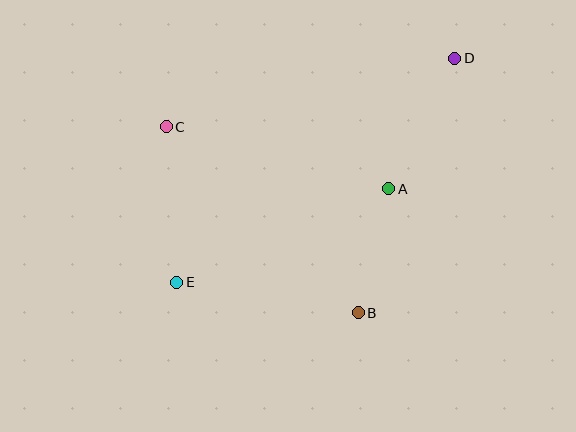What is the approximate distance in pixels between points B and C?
The distance between B and C is approximately 267 pixels.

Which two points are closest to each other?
Points A and B are closest to each other.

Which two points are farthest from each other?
Points D and E are farthest from each other.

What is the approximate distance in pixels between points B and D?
The distance between B and D is approximately 272 pixels.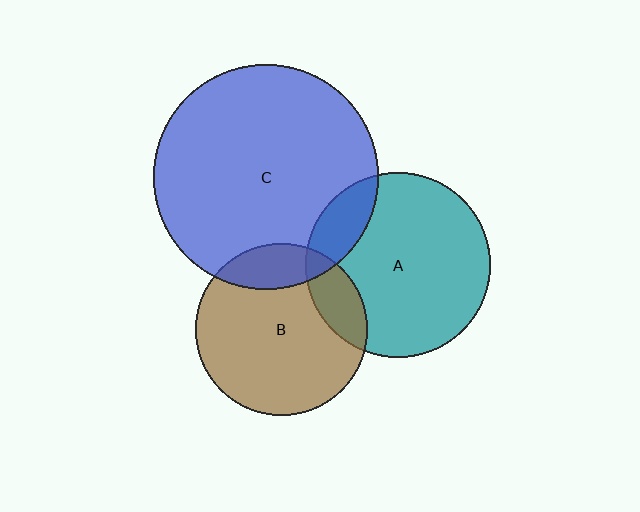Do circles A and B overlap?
Yes.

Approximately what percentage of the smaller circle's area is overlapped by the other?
Approximately 15%.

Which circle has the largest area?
Circle C (blue).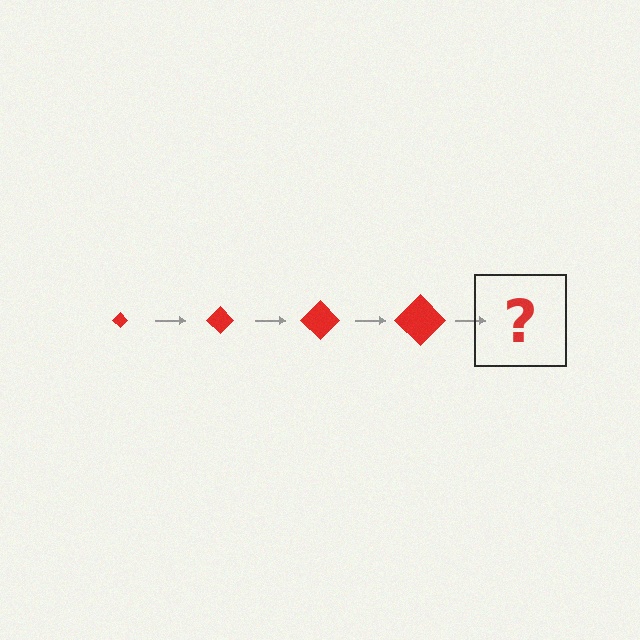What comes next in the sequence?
The next element should be a red diamond, larger than the previous one.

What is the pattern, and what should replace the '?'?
The pattern is that the diamond gets progressively larger each step. The '?' should be a red diamond, larger than the previous one.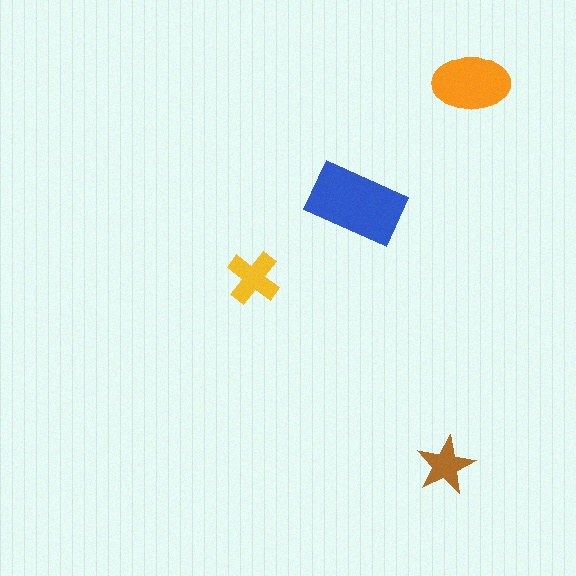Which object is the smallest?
The brown star.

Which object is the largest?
The blue rectangle.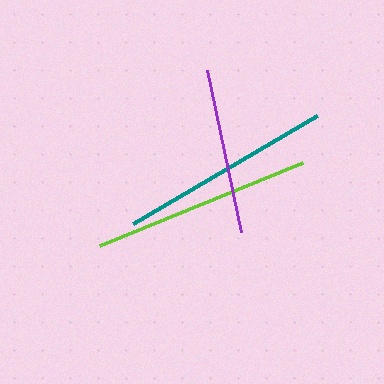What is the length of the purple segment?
The purple segment is approximately 165 pixels long.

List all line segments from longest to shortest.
From longest to shortest: lime, teal, purple.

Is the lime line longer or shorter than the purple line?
The lime line is longer than the purple line.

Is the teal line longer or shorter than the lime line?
The lime line is longer than the teal line.